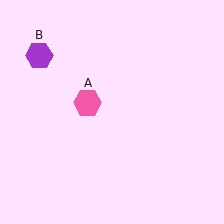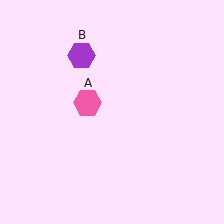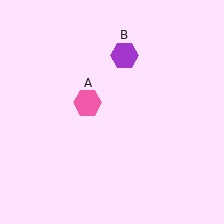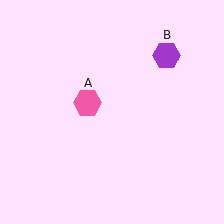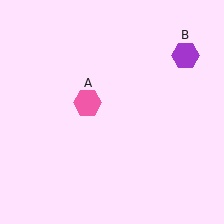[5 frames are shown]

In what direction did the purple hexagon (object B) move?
The purple hexagon (object B) moved right.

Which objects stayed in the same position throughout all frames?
Pink hexagon (object A) remained stationary.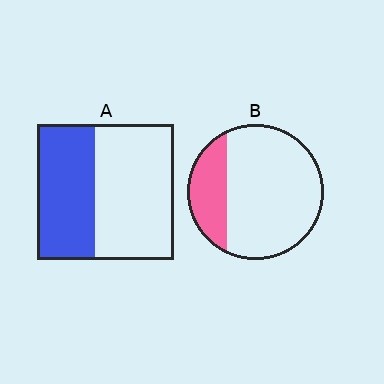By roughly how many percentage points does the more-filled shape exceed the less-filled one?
By roughly 20 percentage points (A over B).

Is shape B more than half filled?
No.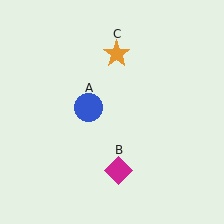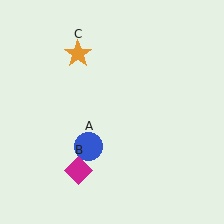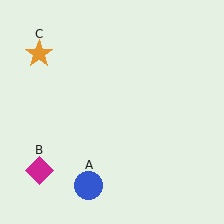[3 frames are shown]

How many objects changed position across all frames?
3 objects changed position: blue circle (object A), magenta diamond (object B), orange star (object C).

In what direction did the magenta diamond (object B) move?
The magenta diamond (object B) moved left.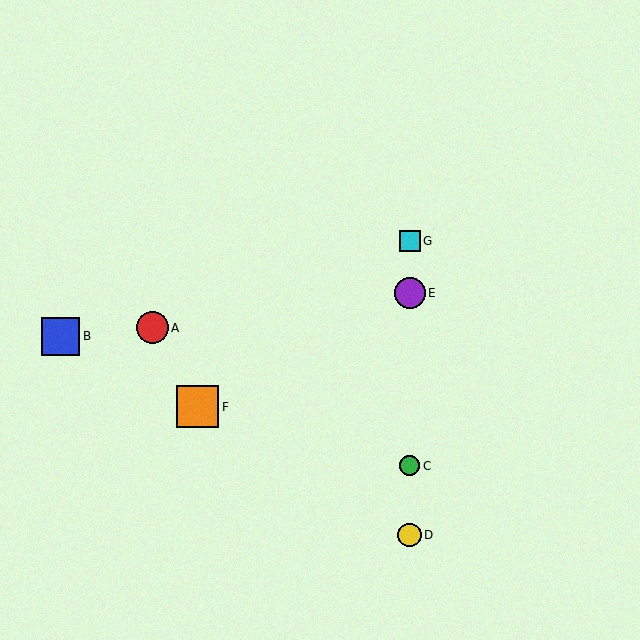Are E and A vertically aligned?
No, E is at x≈410 and A is at x≈152.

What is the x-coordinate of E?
Object E is at x≈410.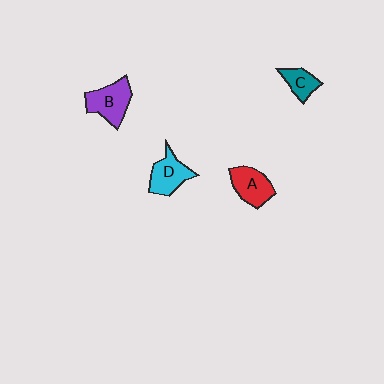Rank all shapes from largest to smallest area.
From largest to smallest: B (purple), D (cyan), A (red), C (teal).